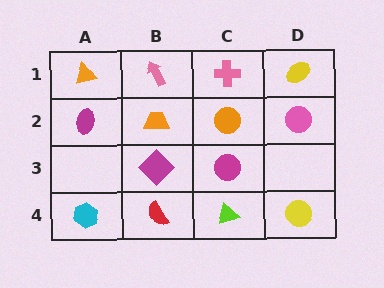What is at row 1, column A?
An orange triangle.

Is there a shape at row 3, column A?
No, that cell is empty.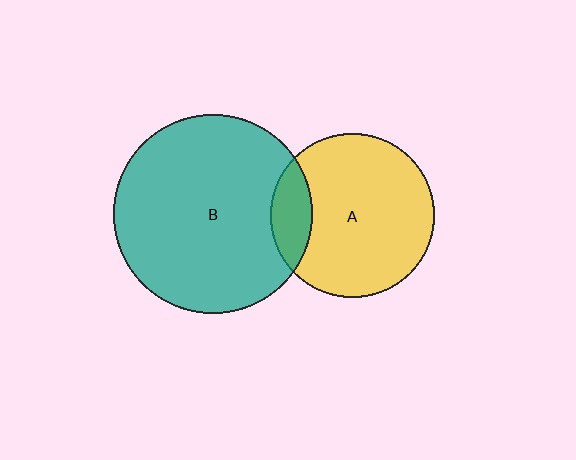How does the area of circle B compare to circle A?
Approximately 1.5 times.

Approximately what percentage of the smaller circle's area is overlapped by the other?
Approximately 15%.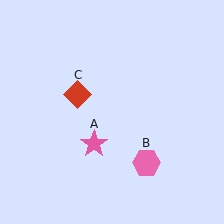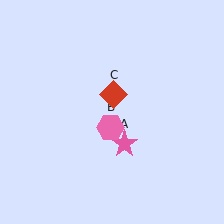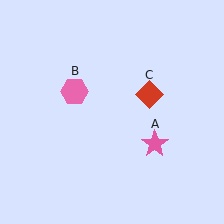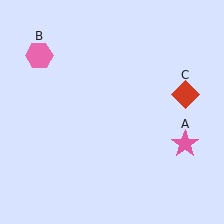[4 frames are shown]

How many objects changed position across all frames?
3 objects changed position: pink star (object A), pink hexagon (object B), red diamond (object C).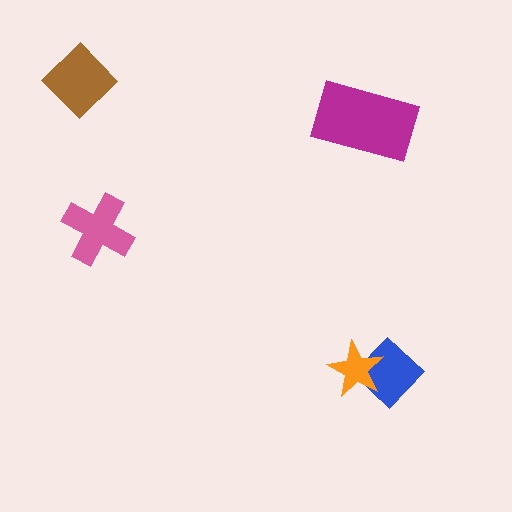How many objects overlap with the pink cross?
0 objects overlap with the pink cross.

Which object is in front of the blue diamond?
The orange star is in front of the blue diamond.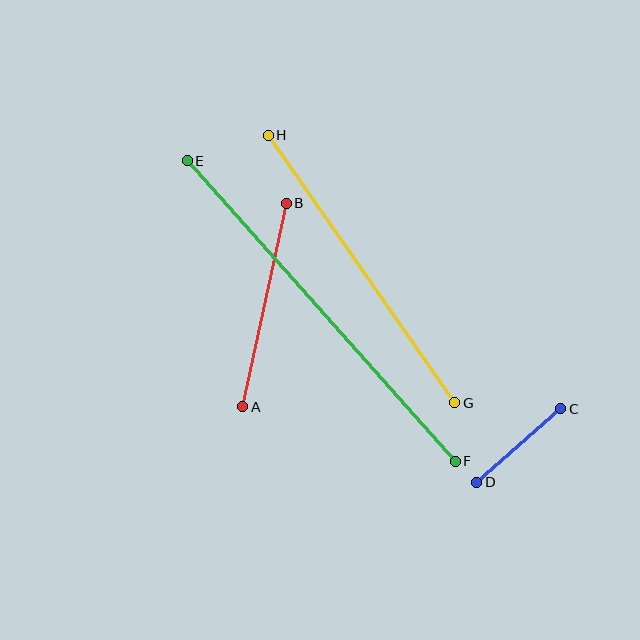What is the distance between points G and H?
The distance is approximately 326 pixels.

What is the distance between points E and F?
The distance is approximately 403 pixels.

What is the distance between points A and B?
The distance is approximately 208 pixels.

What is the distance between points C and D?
The distance is approximately 112 pixels.